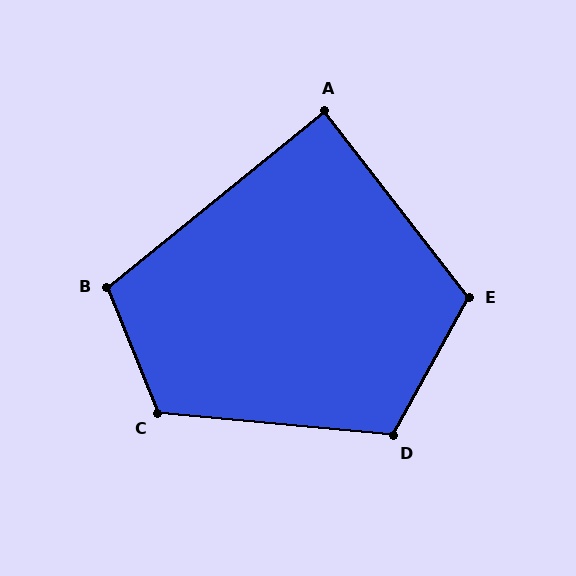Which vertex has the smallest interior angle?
A, at approximately 89 degrees.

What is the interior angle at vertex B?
Approximately 107 degrees (obtuse).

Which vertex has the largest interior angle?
C, at approximately 117 degrees.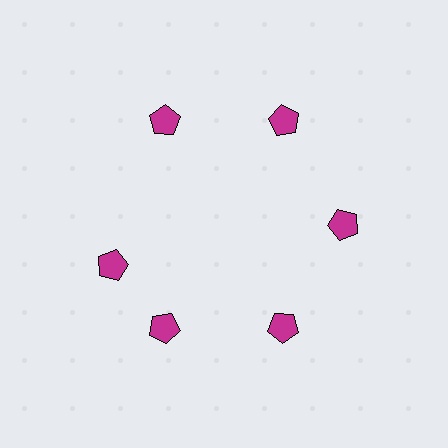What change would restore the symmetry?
The symmetry would be restored by rotating it back into even spacing with its neighbors so that all 6 pentagons sit at equal angles and equal distance from the center.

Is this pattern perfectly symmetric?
No. The 6 magenta pentagons are arranged in a ring, but one element near the 9 o'clock position is rotated out of alignment along the ring, breaking the 6-fold rotational symmetry.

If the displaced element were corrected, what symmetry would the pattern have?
It would have 6-fold rotational symmetry — the pattern would map onto itself every 60 degrees.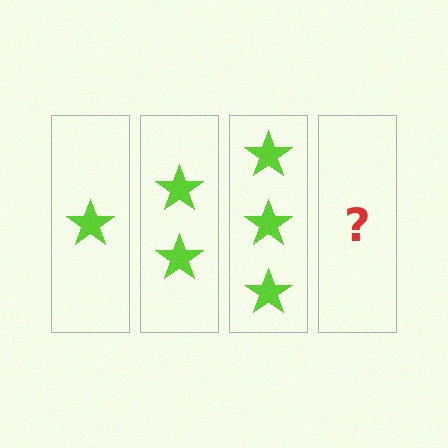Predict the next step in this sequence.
The next step is 4 stars.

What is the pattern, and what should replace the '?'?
The pattern is that each step adds one more star. The '?' should be 4 stars.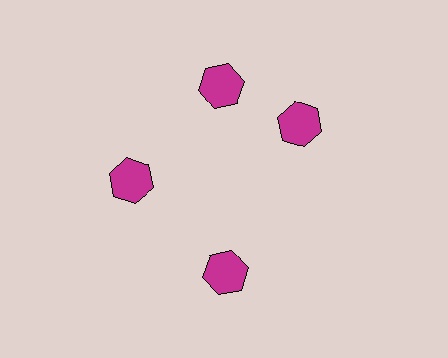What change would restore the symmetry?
The symmetry would be restored by rotating it back into even spacing with its neighbors so that all 4 hexagons sit at equal angles and equal distance from the center.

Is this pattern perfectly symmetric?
No. The 4 magenta hexagons are arranged in a ring, but one element near the 3 o'clock position is rotated out of alignment along the ring, breaking the 4-fold rotational symmetry.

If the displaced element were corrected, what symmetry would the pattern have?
It would have 4-fold rotational symmetry — the pattern would map onto itself every 90 degrees.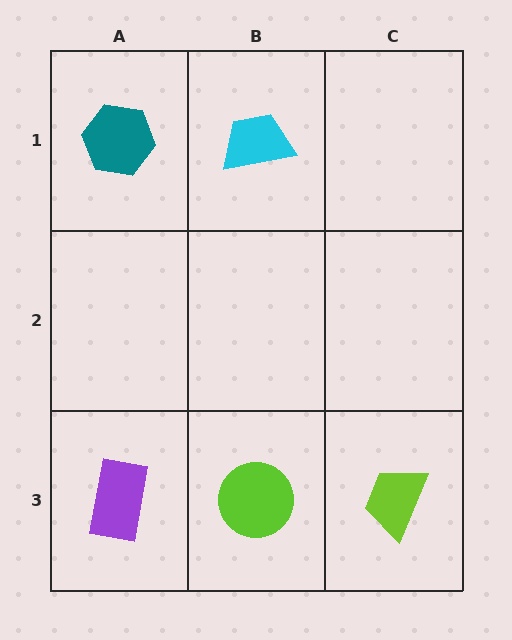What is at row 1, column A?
A teal hexagon.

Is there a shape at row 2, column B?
No, that cell is empty.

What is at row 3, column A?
A purple rectangle.